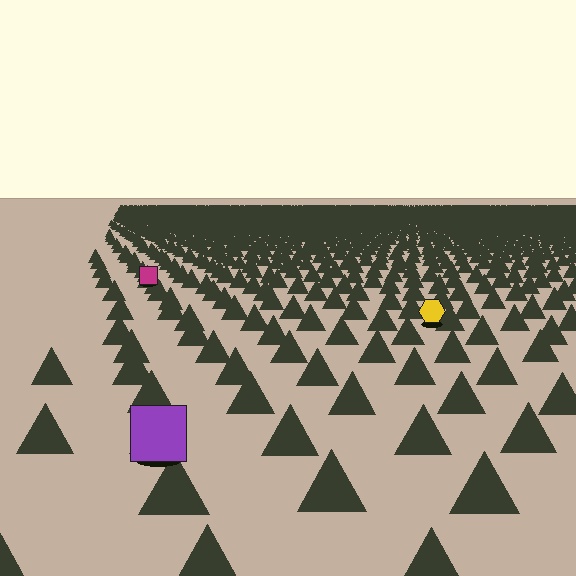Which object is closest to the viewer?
The purple square is closest. The texture marks near it are larger and more spread out.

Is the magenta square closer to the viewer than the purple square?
No. The purple square is closer — you can tell from the texture gradient: the ground texture is coarser near it.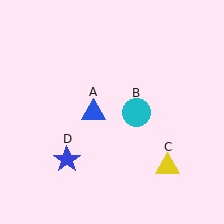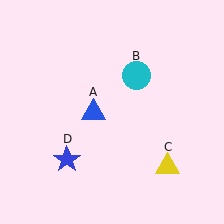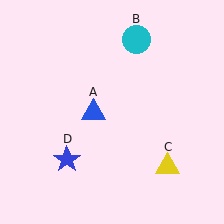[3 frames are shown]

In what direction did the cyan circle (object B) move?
The cyan circle (object B) moved up.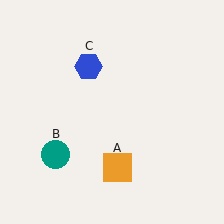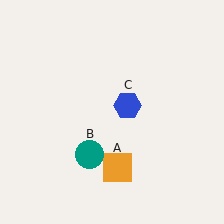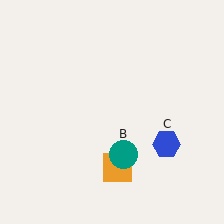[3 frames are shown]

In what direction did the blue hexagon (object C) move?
The blue hexagon (object C) moved down and to the right.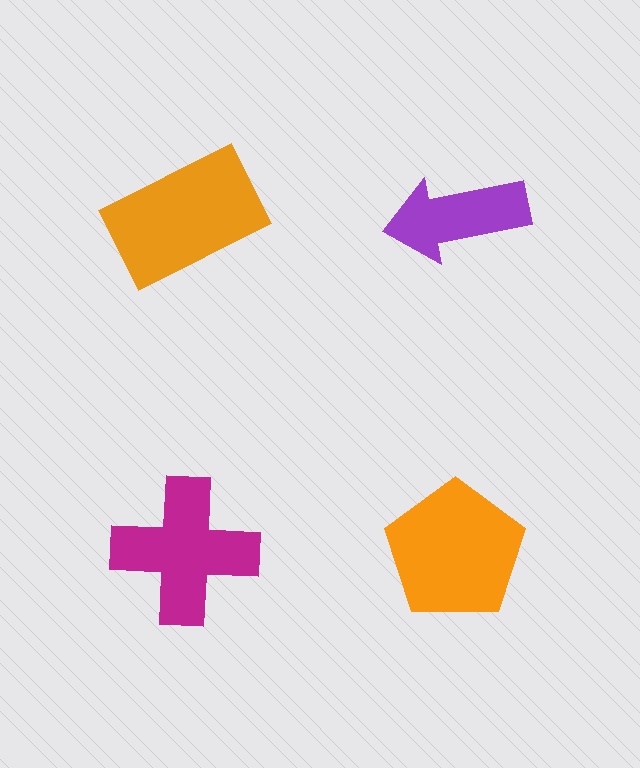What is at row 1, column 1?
An orange rectangle.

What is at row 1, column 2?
A purple arrow.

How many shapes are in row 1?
2 shapes.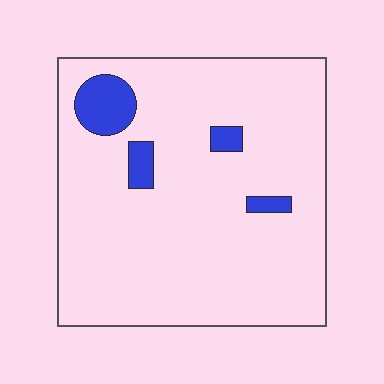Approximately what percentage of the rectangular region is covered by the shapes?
Approximately 10%.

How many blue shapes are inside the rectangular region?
4.